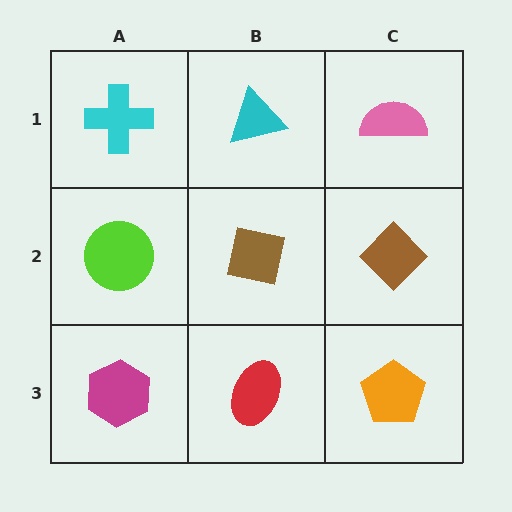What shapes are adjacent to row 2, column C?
A pink semicircle (row 1, column C), an orange pentagon (row 3, column C), a brown square (row 2, column B).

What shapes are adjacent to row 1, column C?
A brown diamond (row 2, column C), a cyan triangle (row 1, column B).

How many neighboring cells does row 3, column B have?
3.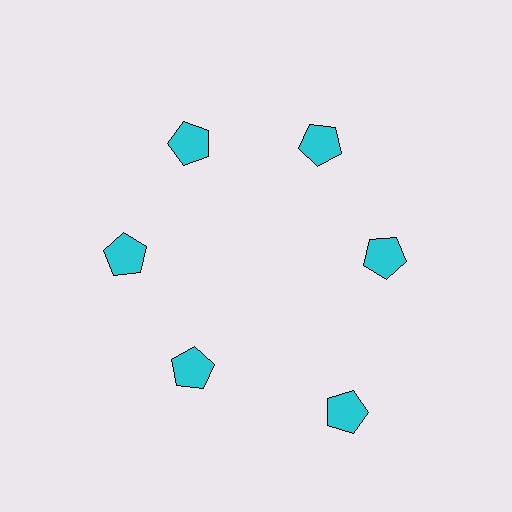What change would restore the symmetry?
The symmetry would be restored by moving it inward, back onto the ring so that all 6 pentagons sit at equal angles and equal distance from the center.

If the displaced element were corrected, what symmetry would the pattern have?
It would have 6-fold rotational symmetry — the pattern would map onto itself every 60 degrees.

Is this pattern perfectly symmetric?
No. The 6 cyan pentagons are arranged in a ring, but one element near the 5 o'clock position is pushed outward from the center, breaking the 6-fold rotational symmetry.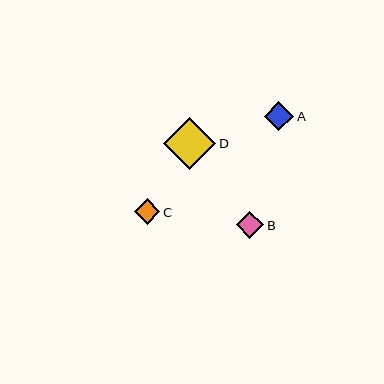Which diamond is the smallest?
Diamond C is the smallest with a size of approximately 26 pixels.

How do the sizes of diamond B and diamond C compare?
Diamond B and diamond C are approximately the same size.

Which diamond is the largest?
Diamond D is the largest with a size of approximately 52 pixels.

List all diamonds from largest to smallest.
From largest to smallest: D, A, B, C.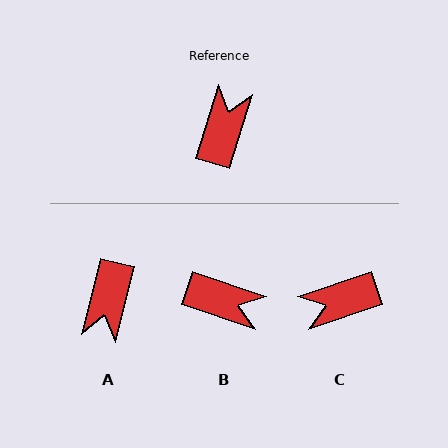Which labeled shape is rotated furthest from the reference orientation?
A, about 177 degrees away.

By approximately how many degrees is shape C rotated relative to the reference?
Approximately 126 degrees counter-clockwise.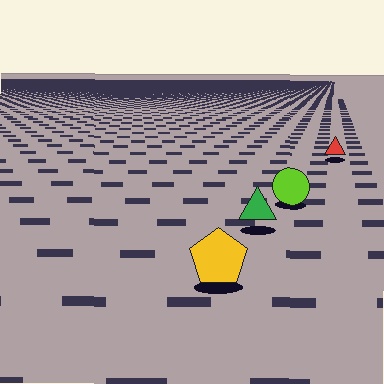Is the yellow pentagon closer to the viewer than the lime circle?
Yes. The yellow pentagon is closer — you can tell from the texture gradient: the ground texture is coarser near it.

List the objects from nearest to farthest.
From nearest to farthest: the yellow pentagon, the green triangle, the lime circle, the red triangle.